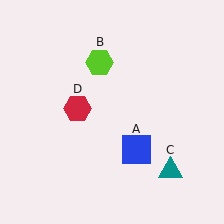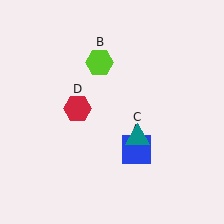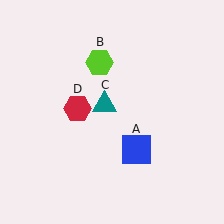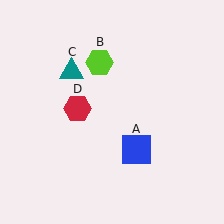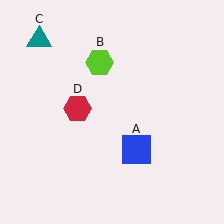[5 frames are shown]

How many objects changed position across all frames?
1 object changed position: teal triangle (object C).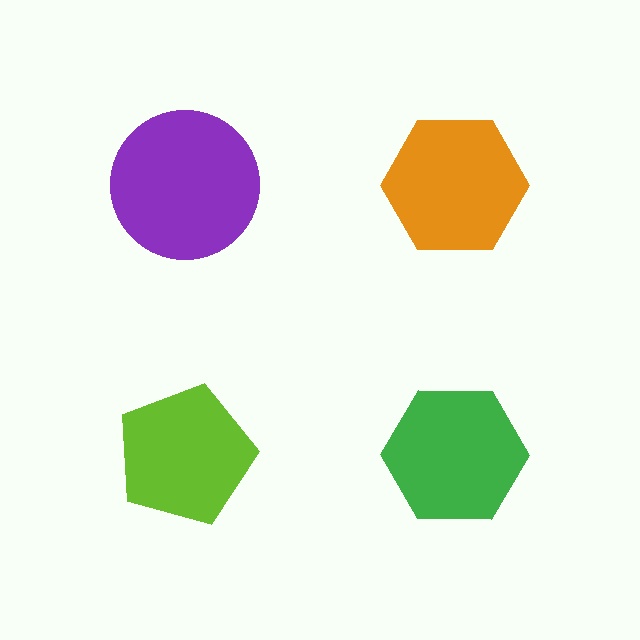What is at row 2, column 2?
A green hexagon.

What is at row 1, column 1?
A purple circle.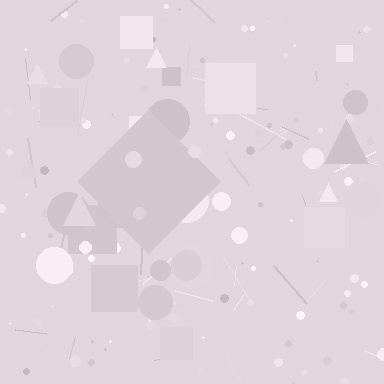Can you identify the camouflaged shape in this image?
The camouflaged shape is a diamond.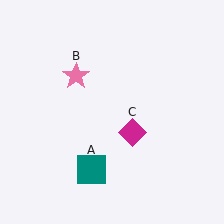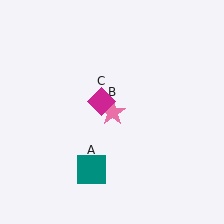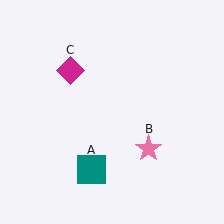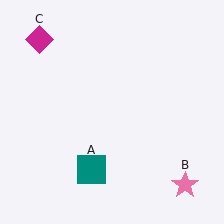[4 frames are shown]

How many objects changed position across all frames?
2 objects changed position: pink star (object B), magenta diamond (object C).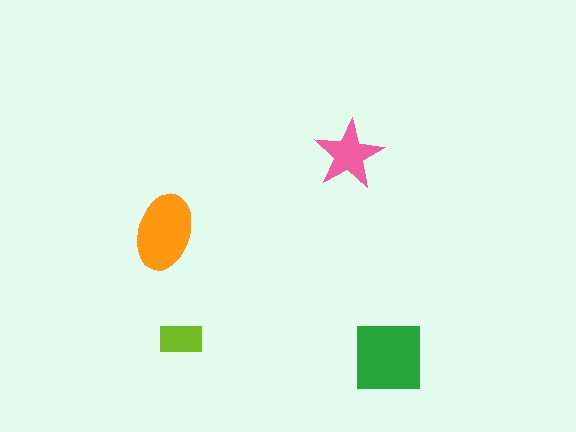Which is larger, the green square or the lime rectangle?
The green square.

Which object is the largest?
The green square.